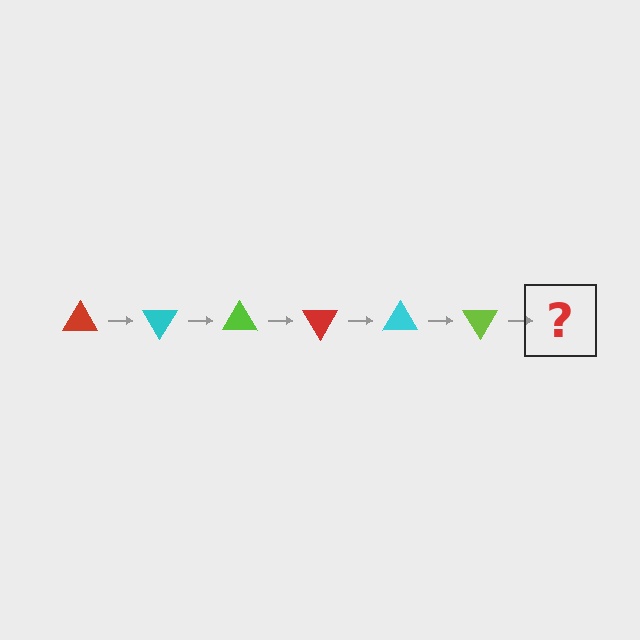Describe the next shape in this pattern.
It should be a red triangle, rotated 360 degrees from the start.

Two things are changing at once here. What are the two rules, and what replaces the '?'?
The two rules are that it rotates 60 degrees each step and the color cycles through red, cyan, and lime. The '?' should be a red triangle, rotated 360 degrees from the start.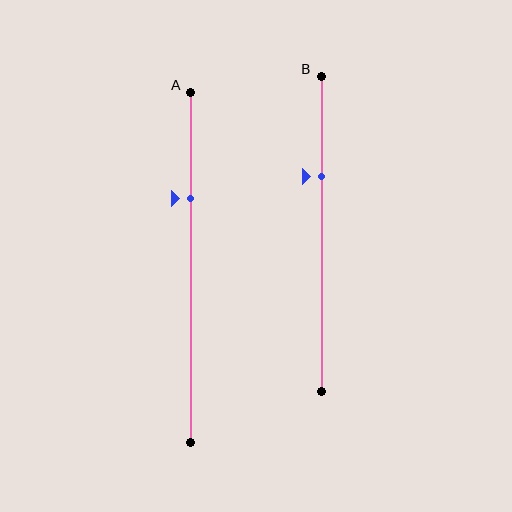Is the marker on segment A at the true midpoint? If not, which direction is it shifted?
No, the marker on segment A is shifted upward by about 20% of the segment length.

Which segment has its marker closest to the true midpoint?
Segment B has its marker closest to the true midpoint.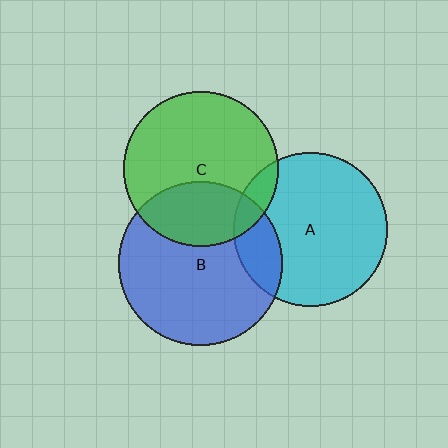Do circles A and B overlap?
Yes.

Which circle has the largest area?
Circle B (blue).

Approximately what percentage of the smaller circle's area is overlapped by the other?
Approximately 20%.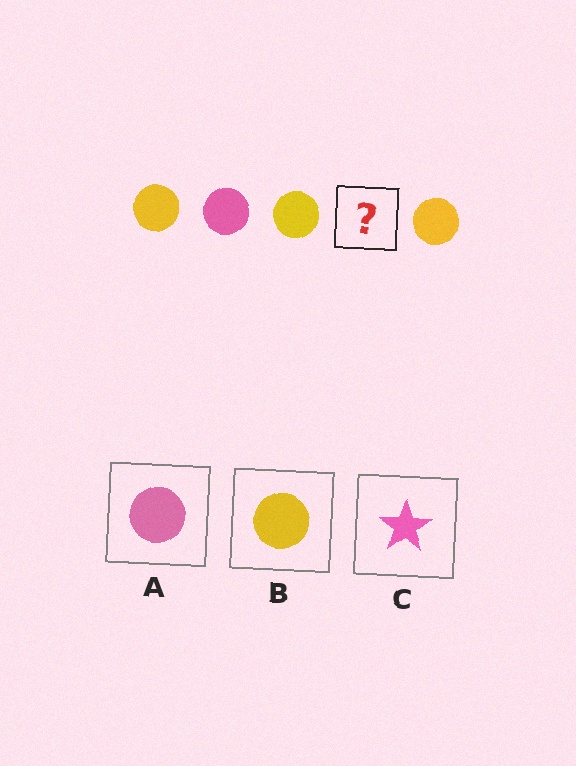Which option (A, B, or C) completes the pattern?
A.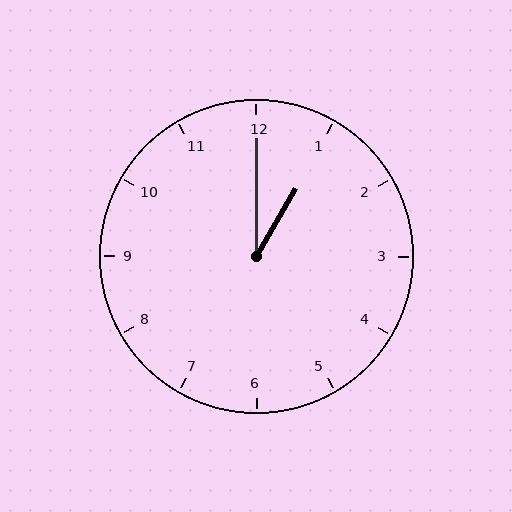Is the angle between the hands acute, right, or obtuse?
It is acute.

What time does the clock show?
1:00.